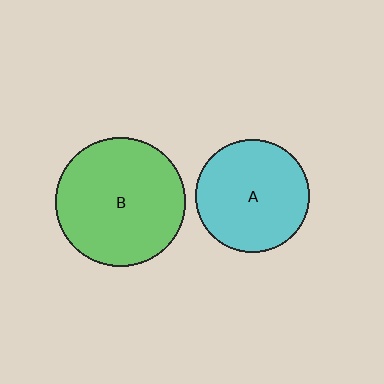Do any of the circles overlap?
No, none of the circles overlap.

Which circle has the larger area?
Circle B (green).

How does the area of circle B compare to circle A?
Approximately 1.3 times.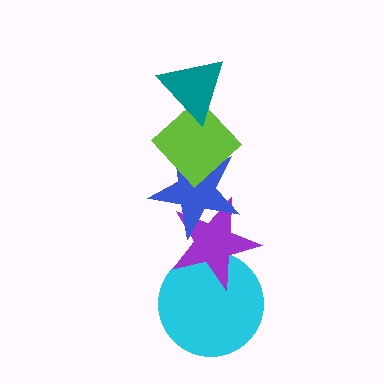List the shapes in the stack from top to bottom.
From top to bottom: the teal triangle, the lime diamond, the blue star, the purple star, the cyan circle.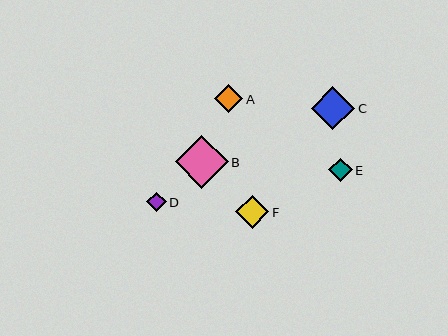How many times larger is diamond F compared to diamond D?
Diamond F is approximately 1.7 times the size of diamond D.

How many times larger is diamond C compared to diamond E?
Diamond C is approximately 1.9 times the size of diamond E.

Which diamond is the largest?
Diamond B is the largest with a size of approximately 53 pixels.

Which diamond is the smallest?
Diamond D is the smallest with a size of approximately 20 pixels.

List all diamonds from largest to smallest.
From largest to smallest: B, C, F, A, E, D.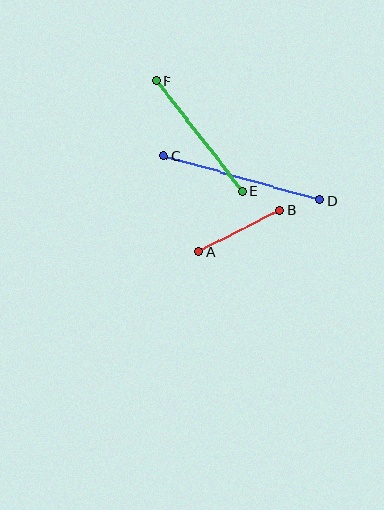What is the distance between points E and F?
The distance is approximately 140 pixels.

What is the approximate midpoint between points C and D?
The midpoint is at approximately (242, 178) pixels.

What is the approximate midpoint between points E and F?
The midpoint is at approximately (199, 136) pixels.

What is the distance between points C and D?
The distance is approximately 162 pixels.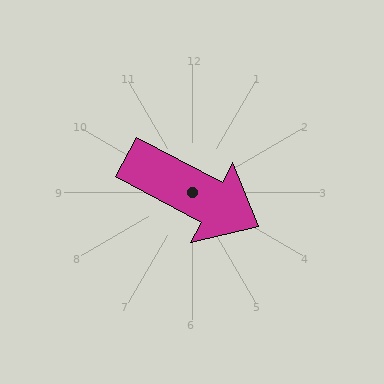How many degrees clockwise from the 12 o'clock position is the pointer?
Approximately 118 degrees.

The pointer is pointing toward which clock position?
Roughly 4 o'clock.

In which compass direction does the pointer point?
Southeast.